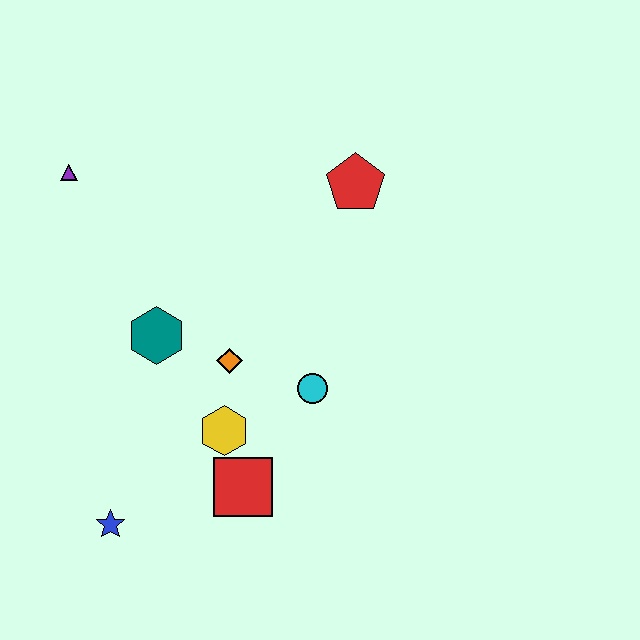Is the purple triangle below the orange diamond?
No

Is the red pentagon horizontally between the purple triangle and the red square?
No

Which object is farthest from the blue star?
The red pentagon is farthest from the blue star.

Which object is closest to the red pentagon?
The cyan circle is closest to the red pentagon.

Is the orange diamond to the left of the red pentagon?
Yes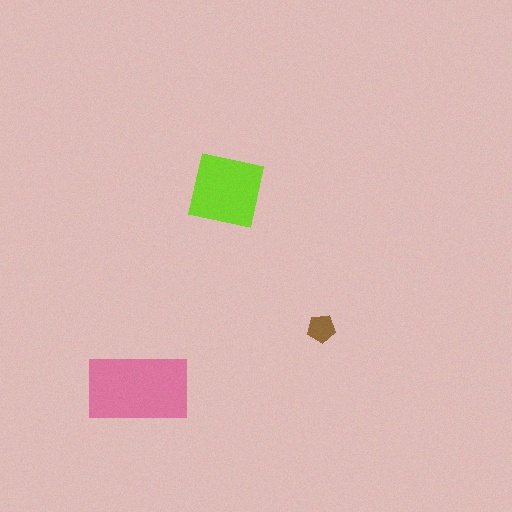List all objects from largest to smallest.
The pink rectangle, the lime square, the brown pentagon.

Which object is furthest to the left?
The pink rectangle is leftmost.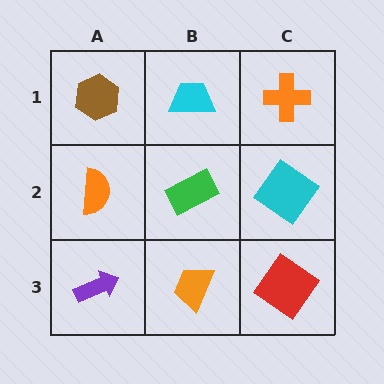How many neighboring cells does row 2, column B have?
4.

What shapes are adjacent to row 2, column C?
An orange cross (row 1, column C), a red diamond (row 3, column C), a green rectangle (row 2, column B).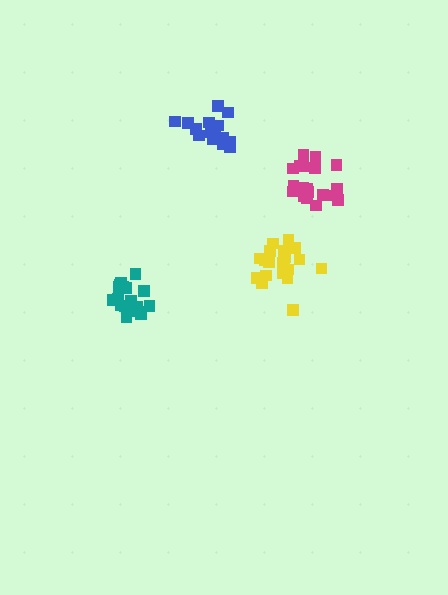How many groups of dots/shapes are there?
There are 4 groups.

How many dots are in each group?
Group 1: 21 dots, Group 2: 21 dots, Group 3: 15 dots, Group 4: 20 dots (77 total).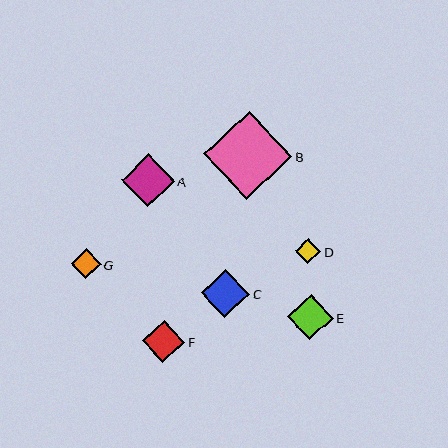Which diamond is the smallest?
Diamond D is the smallest with a size of approximately 25 pixels.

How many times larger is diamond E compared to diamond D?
Diamond E is approximately 1.8 times the size of diamond D.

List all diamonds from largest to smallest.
From largest to smallest: B, A, C, E, F, G, D.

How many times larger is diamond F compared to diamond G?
Diamond F is approximately 1.5 times the size of diamond G.